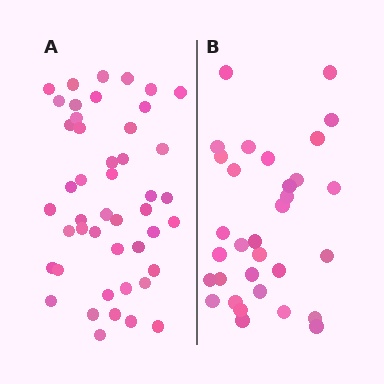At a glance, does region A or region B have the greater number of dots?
Region A (the left region) has more dots.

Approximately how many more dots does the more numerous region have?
Region A has approximately 15 more dots than region B.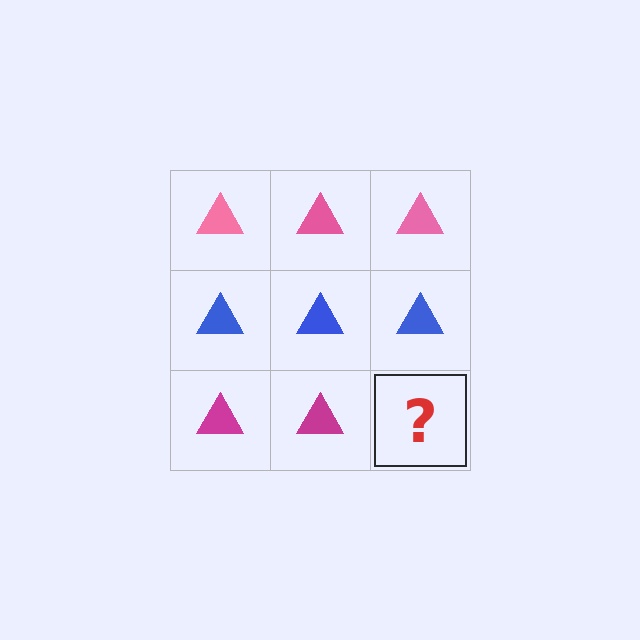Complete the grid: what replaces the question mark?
The question mark should be replaced with a magenta triangle.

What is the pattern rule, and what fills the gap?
The rule is that each row has a consistent color. The gap should be filled with a magenta triangle.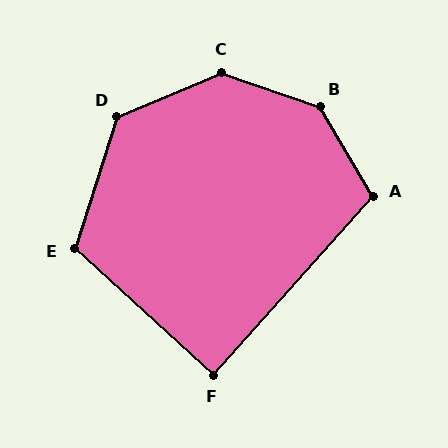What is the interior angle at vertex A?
Approximately 108 degrees (obtuse).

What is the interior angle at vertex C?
Approximately 138 degrees (obtuse).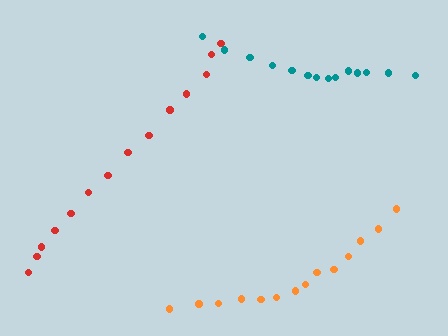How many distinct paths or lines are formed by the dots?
There are 3 distinct paths.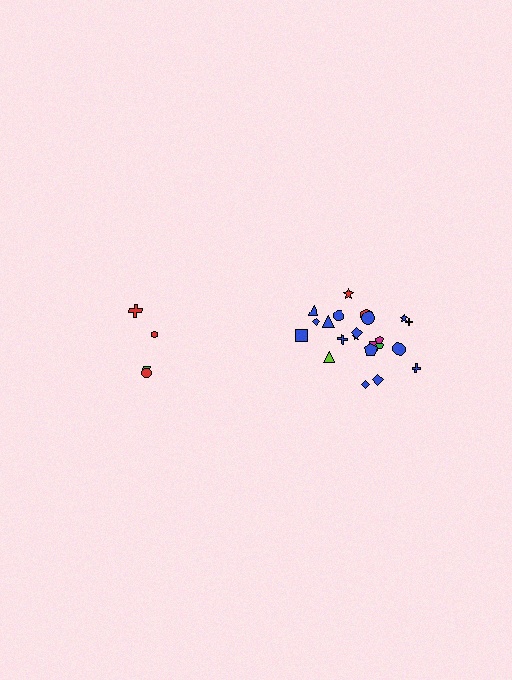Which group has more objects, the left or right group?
The right group.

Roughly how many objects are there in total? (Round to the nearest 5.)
Roughly 25 objects in total.